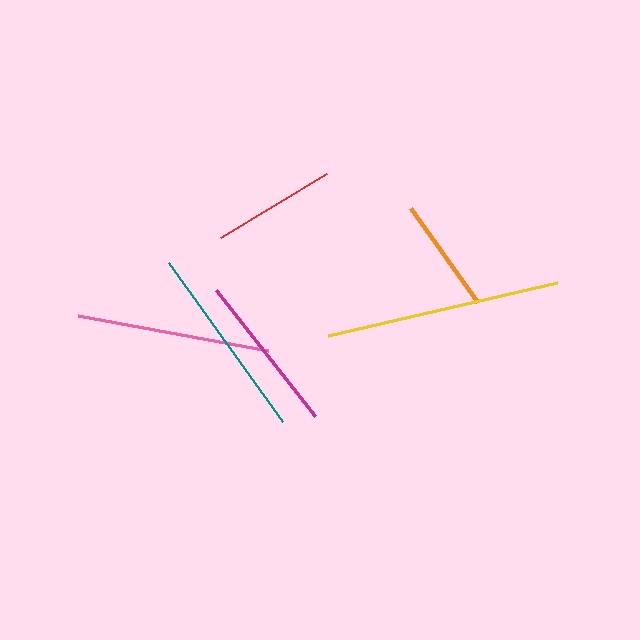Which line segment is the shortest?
The orange line is the shortest at approximately 115 pixels.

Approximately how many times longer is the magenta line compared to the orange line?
The magenta line is approximately 1.4 times the length of the orange line.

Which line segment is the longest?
The yellow line is the longest at approximately 235 pixels.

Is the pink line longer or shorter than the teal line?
The teal line is longer than the pink line.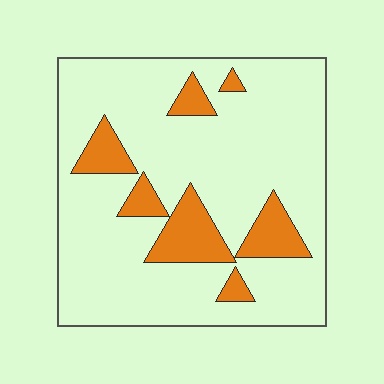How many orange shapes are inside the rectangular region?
7.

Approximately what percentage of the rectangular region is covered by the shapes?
Approximately 15%.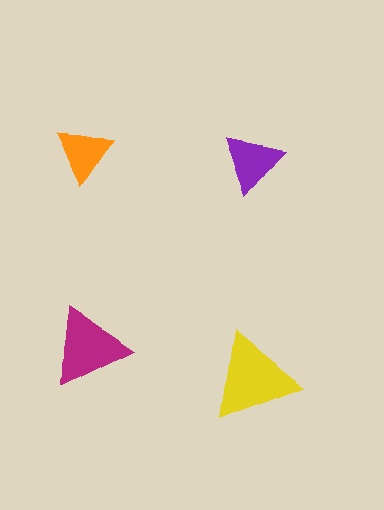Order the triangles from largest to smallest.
the yellow one, the magenta one, the purple one, the orange one.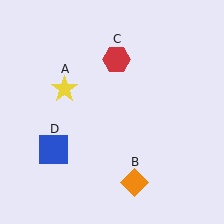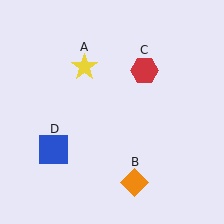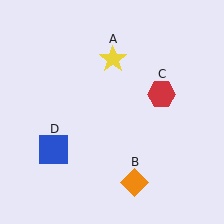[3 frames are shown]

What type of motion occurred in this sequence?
The yellow star (object A), red hexagon (object C) rotated clockwise around the center of the scene.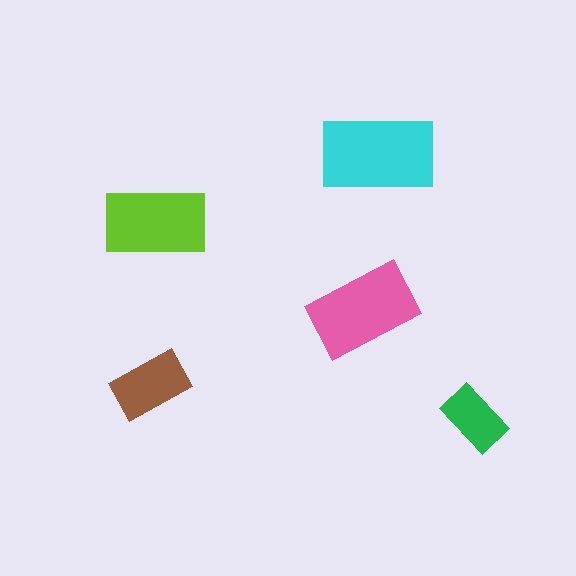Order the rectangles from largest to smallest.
the cyan one, the pink one, the lime one, the brown one, the green one.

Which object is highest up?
The cyan rectangle is topmost.